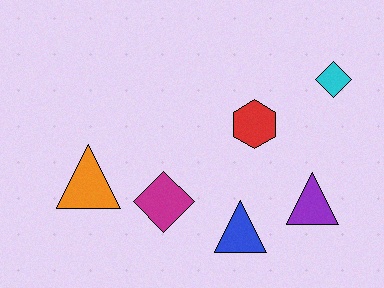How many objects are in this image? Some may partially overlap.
There are 6 objects.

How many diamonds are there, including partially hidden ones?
There are 2 diamonds.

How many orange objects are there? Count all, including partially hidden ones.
There is 1 orange object.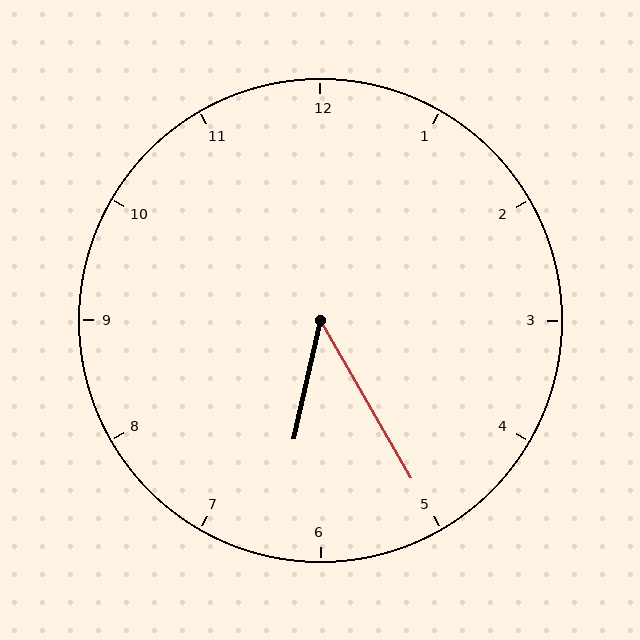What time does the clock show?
6:25.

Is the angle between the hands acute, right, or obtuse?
It is acute.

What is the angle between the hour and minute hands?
Approximately 42 degrees.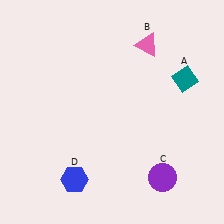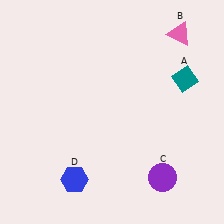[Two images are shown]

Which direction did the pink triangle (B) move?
The pink triangle (B) moved right.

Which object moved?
The pink triangle (B) moved right.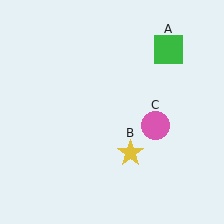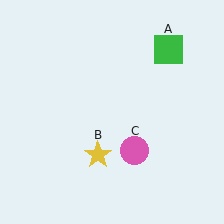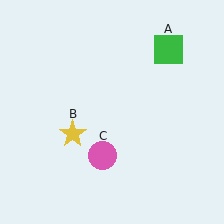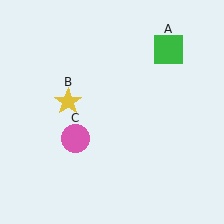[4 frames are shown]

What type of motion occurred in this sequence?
The yellow star (object B), pink circle (object C) rotated clockwise around the center of the scene.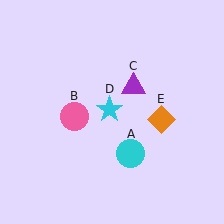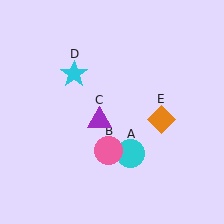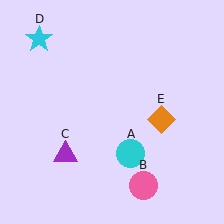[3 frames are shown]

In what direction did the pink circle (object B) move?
The pink circle (object B) moved down and to the right.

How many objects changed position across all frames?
3 objects changed position: pink circle (object B), purple triangle (object C), cyan star (object D).